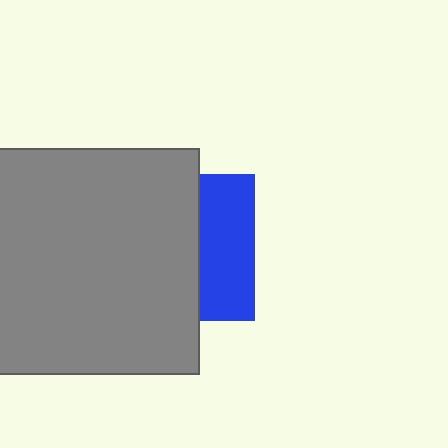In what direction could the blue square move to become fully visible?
The blue square could move right. That would shift it out from behind the gray square entirely.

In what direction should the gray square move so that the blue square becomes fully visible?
The gray square should move left. That is the shortest direction to clear the overlap and leave the blue square fully visible.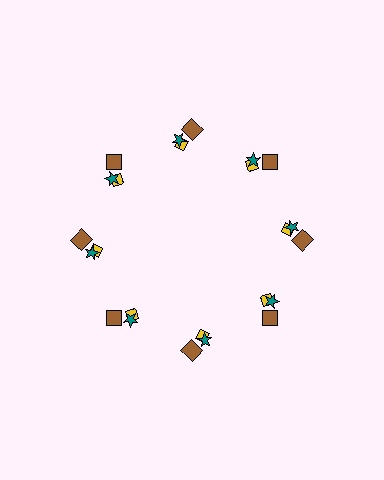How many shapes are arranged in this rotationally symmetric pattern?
There are 24 shapes, arranged in 8 groups of 3.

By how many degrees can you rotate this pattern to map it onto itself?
The pattern maps onto itself every 45 degrees of rotation.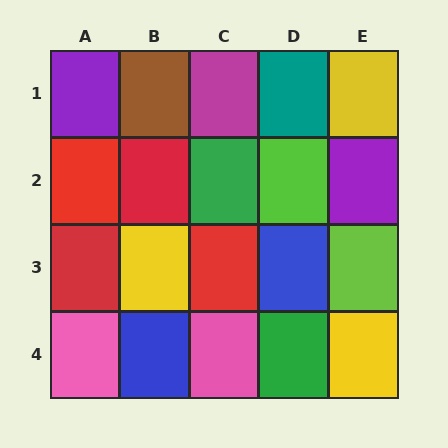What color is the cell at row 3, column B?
Yellow.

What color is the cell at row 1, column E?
Yellow.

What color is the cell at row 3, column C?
Red.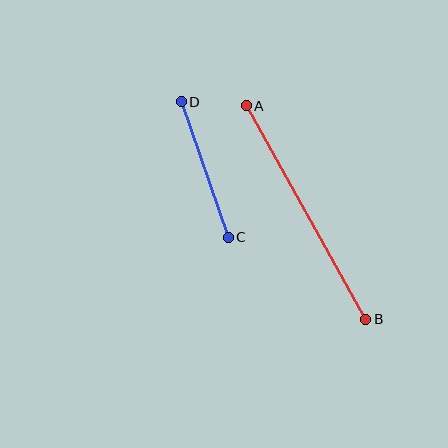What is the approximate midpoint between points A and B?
The midpoint is at approximately (306, 212) pixels.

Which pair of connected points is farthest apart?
Points A and B are farthest apart.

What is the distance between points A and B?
The distance is approximately 244 pixels.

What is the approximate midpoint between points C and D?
The midpoint is at approximately (205, 169) pixels.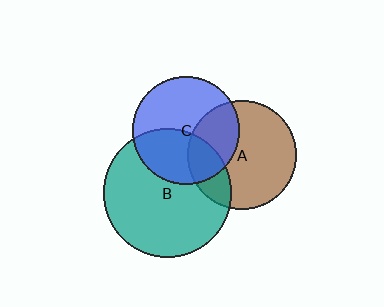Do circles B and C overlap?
Yes.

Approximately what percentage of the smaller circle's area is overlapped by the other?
Approximately 40%.